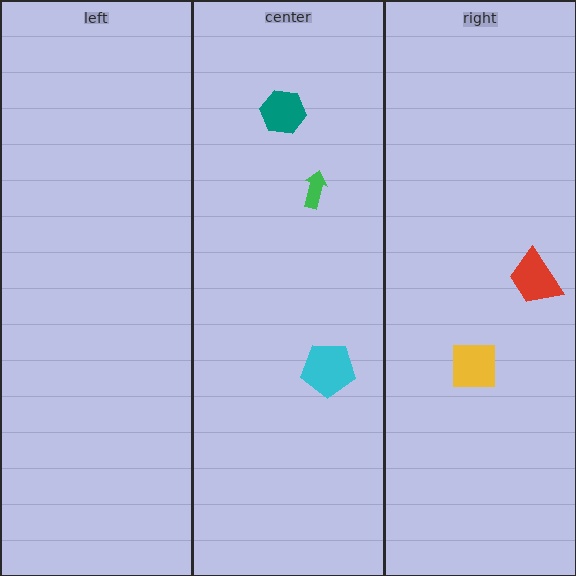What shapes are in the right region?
The red trapezoid, the yellow square.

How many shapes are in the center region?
3.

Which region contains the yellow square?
The right region.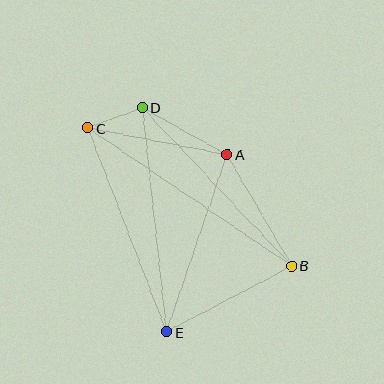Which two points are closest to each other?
Points C and D are closest to each other.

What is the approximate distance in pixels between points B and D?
The distance between B and D is approximately 218 pixels.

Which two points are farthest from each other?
Points B and C are farthest from each other.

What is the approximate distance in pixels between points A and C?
The distance between A and C is approximately 141 pixels.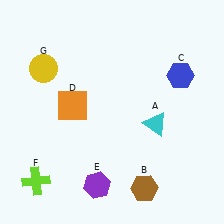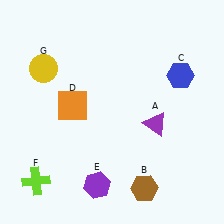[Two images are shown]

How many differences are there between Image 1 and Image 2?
There is 1 difference between the two images.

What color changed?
The triangle (A) changed from cyan in Image 1 to purple in Image 2.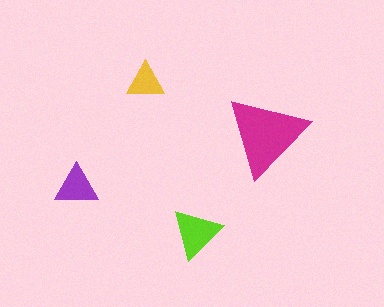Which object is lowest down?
The lime triangle is bottommost.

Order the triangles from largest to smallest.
the magenta one, the lime one, the purple one, the yellow one.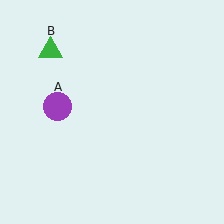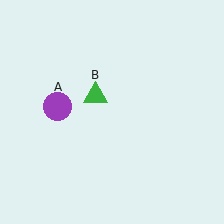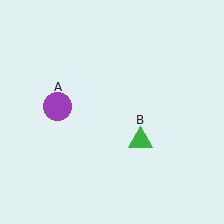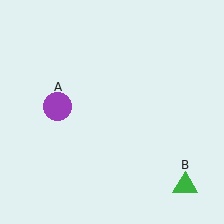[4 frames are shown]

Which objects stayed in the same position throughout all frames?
Purple circle (object A) remained stationary.